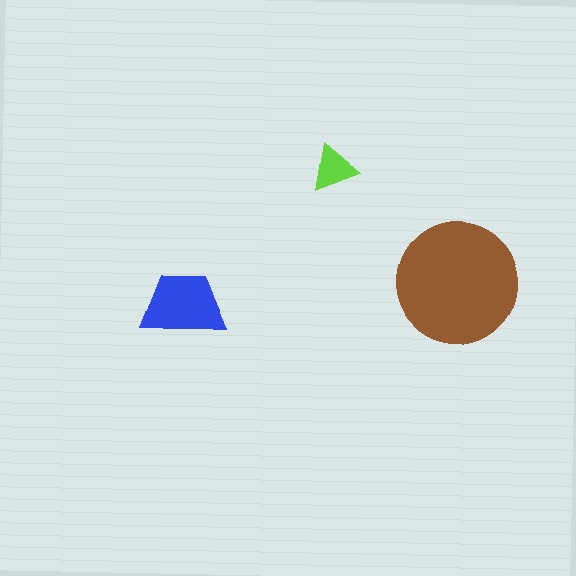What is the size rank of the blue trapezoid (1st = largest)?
2nd.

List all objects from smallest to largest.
The lime triangle, the blue trapezoid, the brown circle.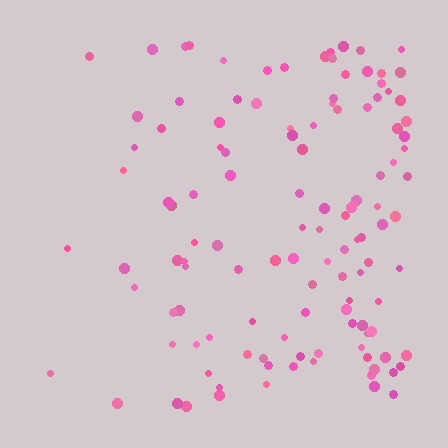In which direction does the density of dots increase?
From left to right, with the right side densest.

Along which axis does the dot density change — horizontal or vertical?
Horizontal.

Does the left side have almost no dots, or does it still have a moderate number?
Still a moderate number, just noticeably fewer than the right.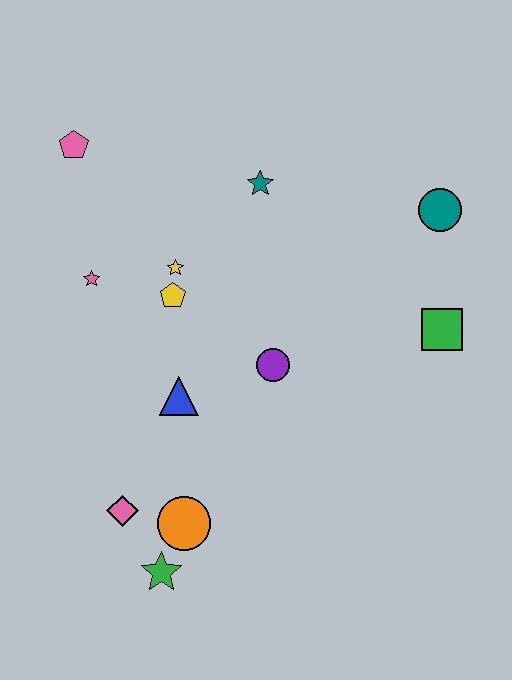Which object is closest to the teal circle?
The green square is closest to the teal circle.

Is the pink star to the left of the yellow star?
Yes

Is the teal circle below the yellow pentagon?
No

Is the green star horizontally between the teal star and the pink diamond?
Yes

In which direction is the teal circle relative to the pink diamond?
The teal circle is to the right of the pink diamond.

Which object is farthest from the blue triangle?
The teal circle is farthest from the blue triangle.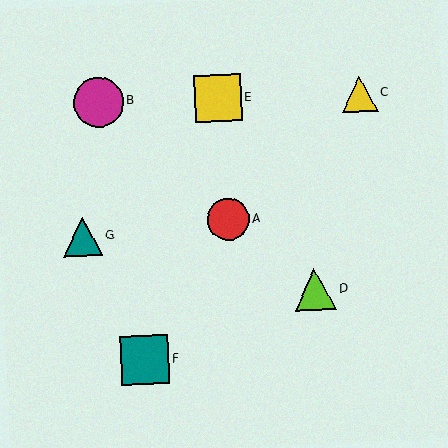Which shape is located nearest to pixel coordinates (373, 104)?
The yellow triangle (labeled C) at (359, 94) is nearest to that location.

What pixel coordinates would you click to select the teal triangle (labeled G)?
Click at (82, 237) to select the teal triangle G.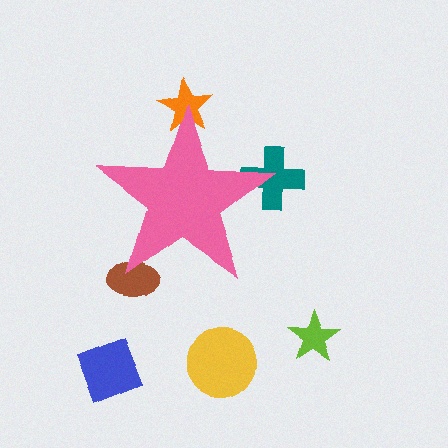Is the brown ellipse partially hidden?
Yes, the brown ellipse is partially hidden behind the pink star.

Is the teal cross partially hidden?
Yes, the teal cross is partially hidden behind the pink star.